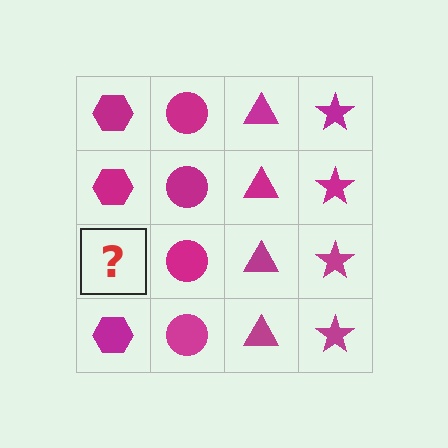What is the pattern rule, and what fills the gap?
The rule is that each column has a consistent shape. The gap should be filled with a magenta hexagon.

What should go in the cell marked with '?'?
The missing cell should contain a magenta hexagon.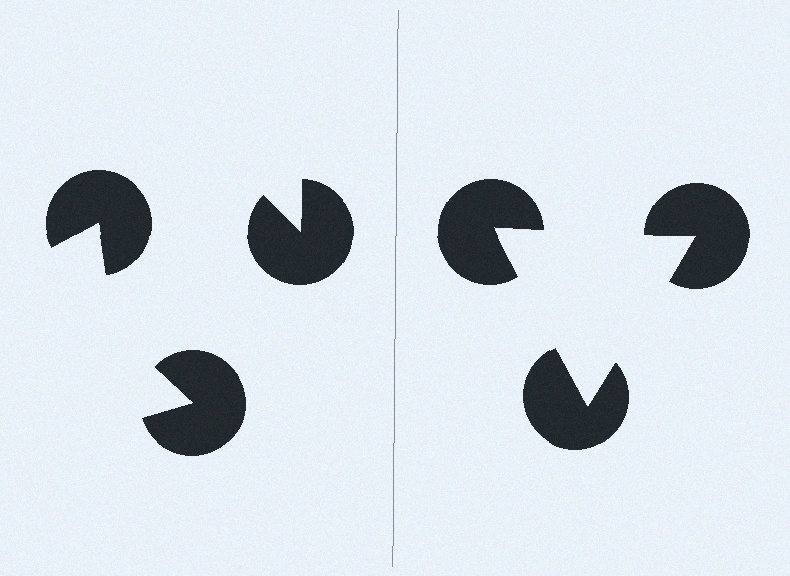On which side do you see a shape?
An illusory triangle appears on the right side. On the left side the wedge cuts are rotated, so no coherent shape forms.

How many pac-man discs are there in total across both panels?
6 — 3 on each side.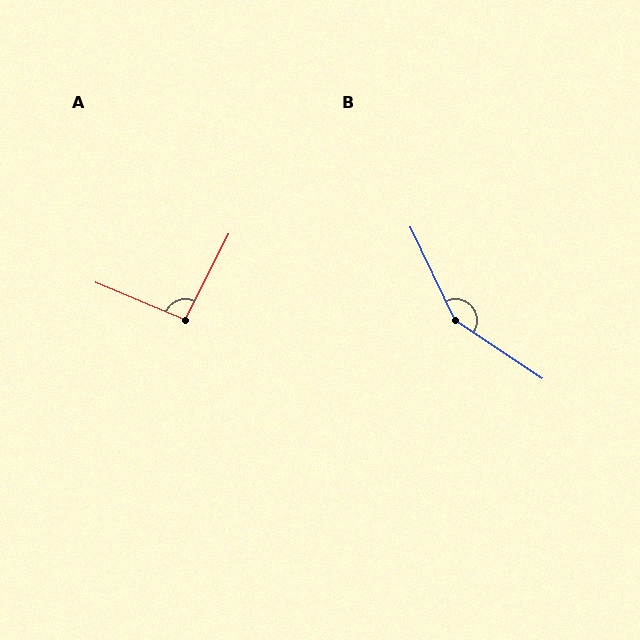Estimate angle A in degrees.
Approximately 94 degrees.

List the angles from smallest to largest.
A (94°), B (149°).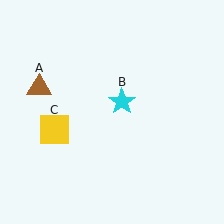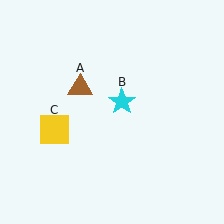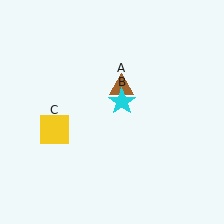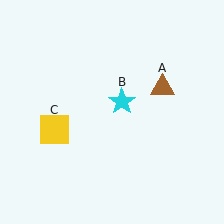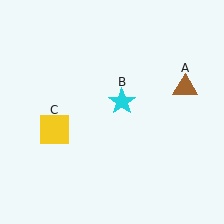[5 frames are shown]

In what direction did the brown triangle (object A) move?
The brown triangle (object A) moved right.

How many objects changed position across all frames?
1 object changed position: brown triangle (object A).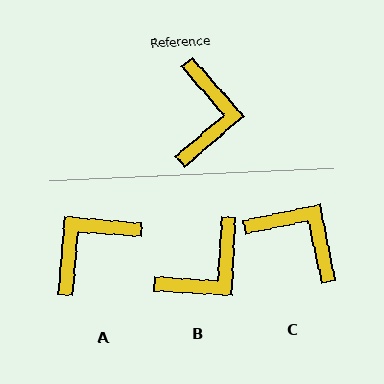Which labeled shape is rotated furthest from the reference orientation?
A, about 135 degrees away.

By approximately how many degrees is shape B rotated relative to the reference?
Approximately 44 degrees clockwise.